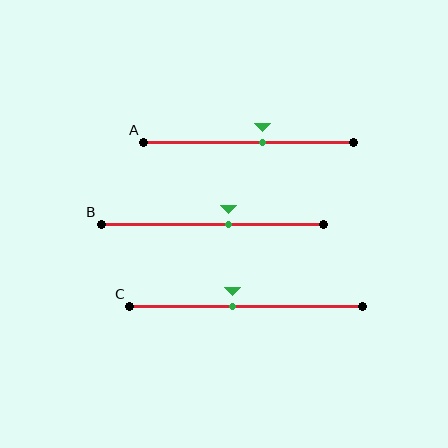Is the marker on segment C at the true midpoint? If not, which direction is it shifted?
No, the marker on segment C is shifted to the left by about 6% of the segment length.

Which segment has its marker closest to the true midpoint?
Segment C has its marker closest to the true midpoint.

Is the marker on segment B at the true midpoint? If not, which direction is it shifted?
No, the marker on segment B is shifted to the right by about 7% of the segment length.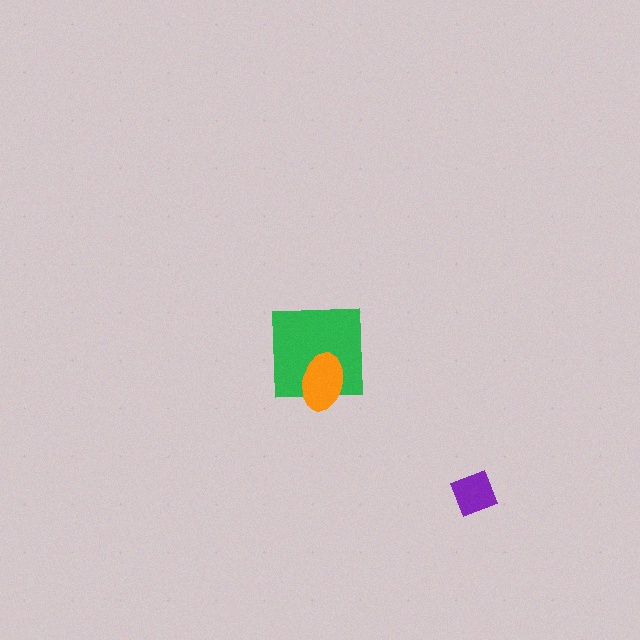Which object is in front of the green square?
The orange ellipse is in front of the green square.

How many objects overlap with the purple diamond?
0 objects overlap with the purple diamond.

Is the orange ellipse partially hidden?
No, no other shape covers it.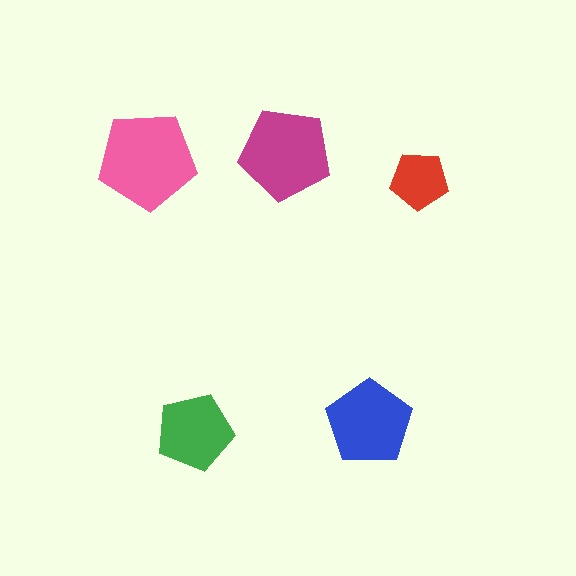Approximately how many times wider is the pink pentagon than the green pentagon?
About 1.5 times wider.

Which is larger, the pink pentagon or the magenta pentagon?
The pink one.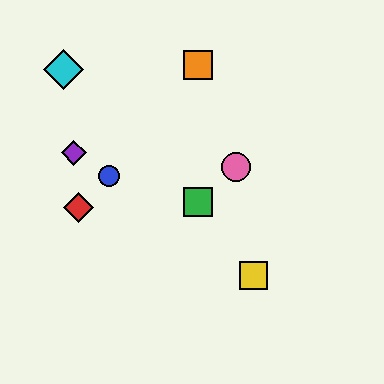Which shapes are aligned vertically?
The green square, the orange square are aligned vertically.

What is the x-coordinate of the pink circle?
The pink circle is at x≈236.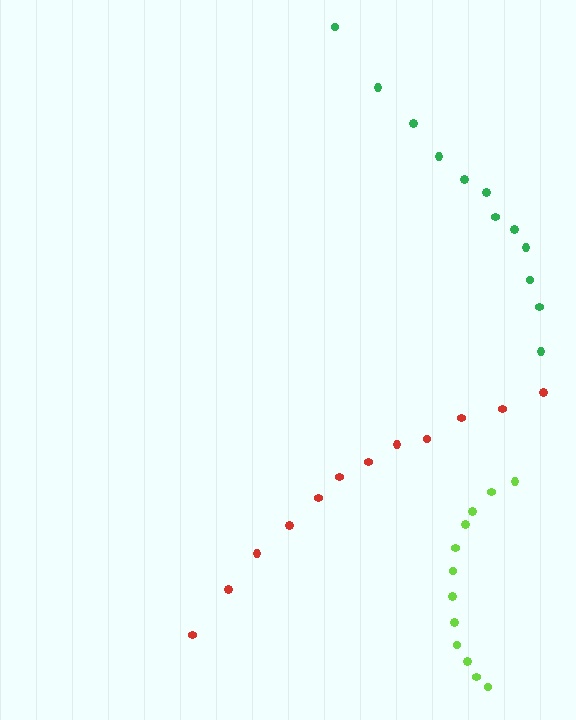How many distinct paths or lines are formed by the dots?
There are 3 distinct paths.